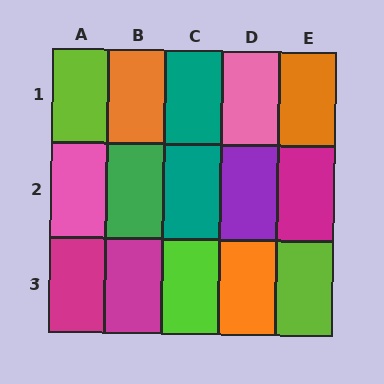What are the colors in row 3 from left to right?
Magenta, magenta, lime, orange, lime.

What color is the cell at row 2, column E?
Magenta.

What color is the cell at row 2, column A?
Pink.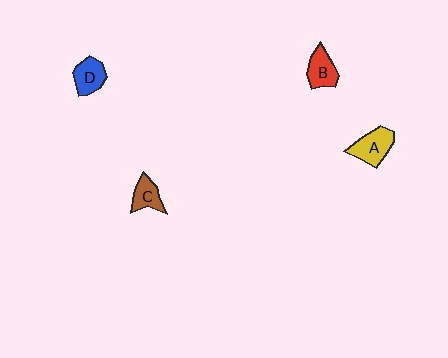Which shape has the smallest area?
Shape C (brown).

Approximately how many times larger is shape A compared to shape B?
Approximately 1.2 times.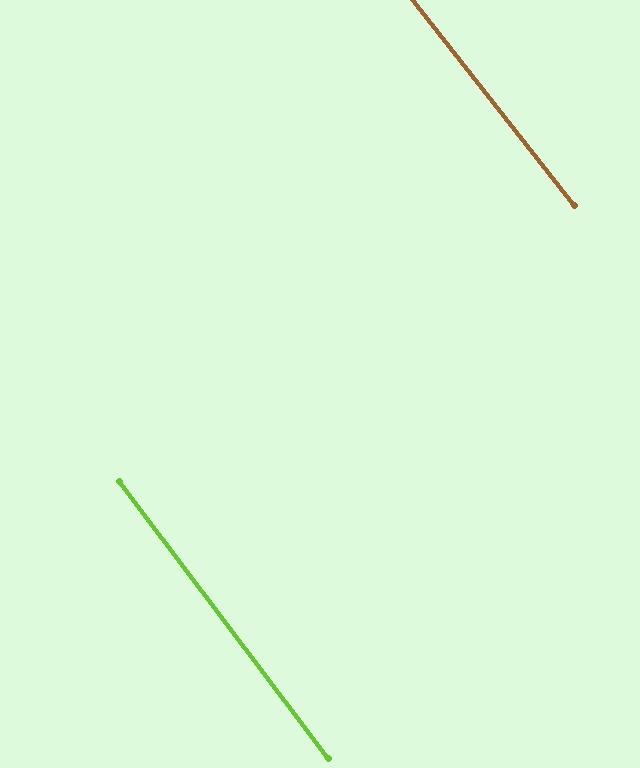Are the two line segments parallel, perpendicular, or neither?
Parallel — their directions differ by only 1.1°.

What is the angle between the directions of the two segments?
Approximately 1 degree.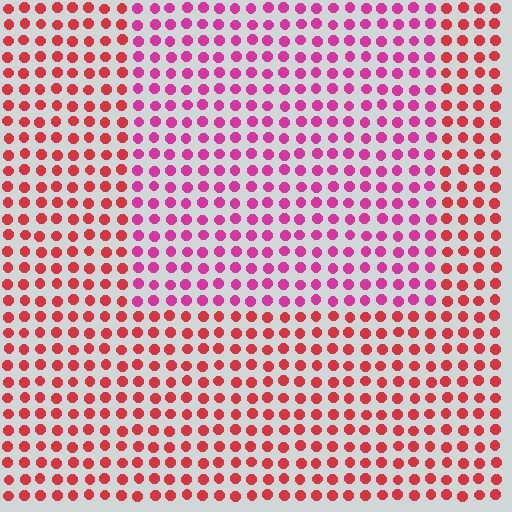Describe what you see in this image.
The image is filled with small red elements in a uniform arrangement. A rectangle-shaped region is visible where the elements are tinted to a slightly different hue, forming a subtle color boundary.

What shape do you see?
I see a rectangle.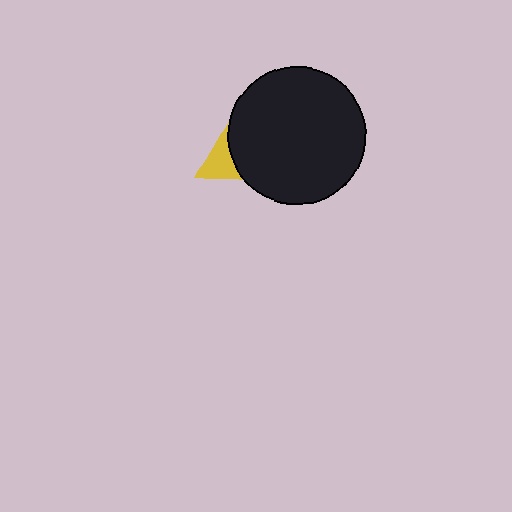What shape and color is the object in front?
The object in front is a black circle.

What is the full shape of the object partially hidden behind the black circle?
The partially hidden object is a yellow triangle.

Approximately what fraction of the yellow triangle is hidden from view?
Roughly 67% of the yellow triangle is hidden behind the black circle.